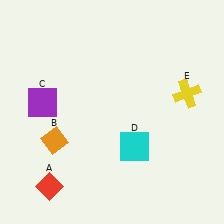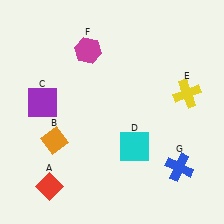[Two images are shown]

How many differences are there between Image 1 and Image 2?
There are 2 differences between the two images.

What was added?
A magenta hexagon (F), a blue cross (G) were added in Image 2.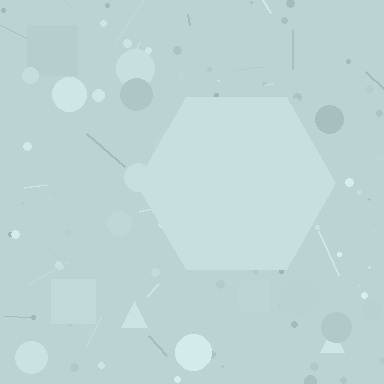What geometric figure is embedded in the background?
A hexagon is embedded in the background.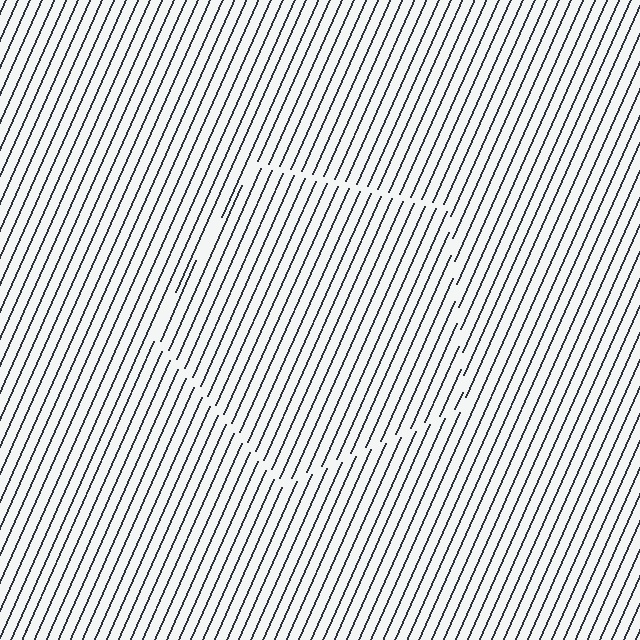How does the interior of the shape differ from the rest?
The interior of the shape contains the same grating, shifted by half a period — the contour is defined by the phase discontinuity where line-ends from the inner and outer gratings abut.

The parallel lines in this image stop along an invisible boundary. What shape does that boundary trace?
An illusory pentagon. The interior of the shape contains the same grating, shifted by half a period — the contour is defined by the phase discontinuity where line-ends from the inner and outer gratings abut.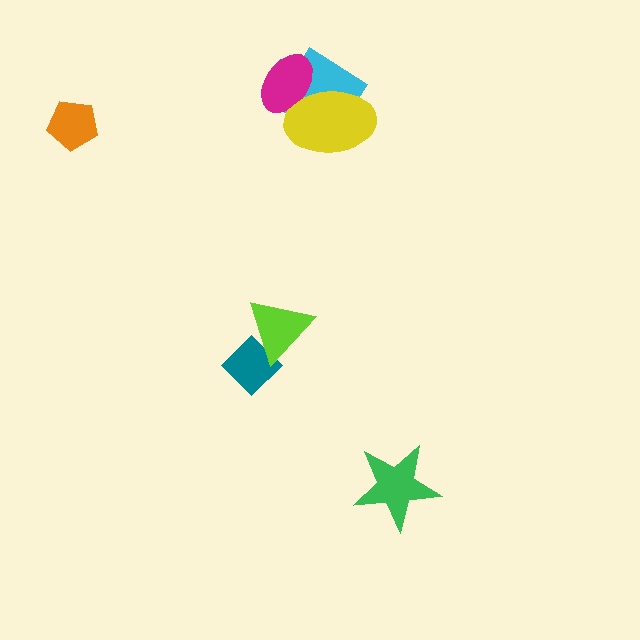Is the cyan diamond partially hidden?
Yes, it is partially covered by another shape.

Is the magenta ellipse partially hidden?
Yes, it is partially covered by another shape.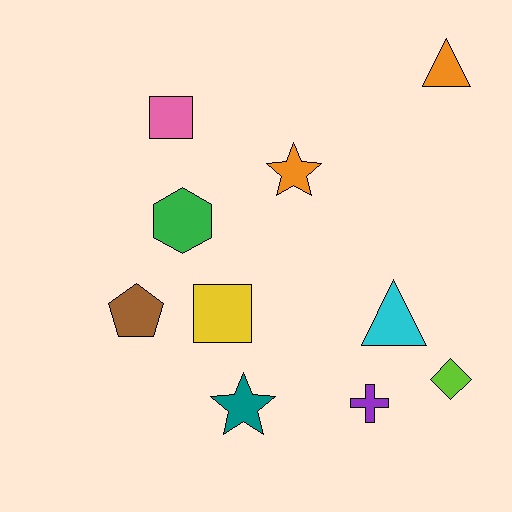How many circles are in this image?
There are no circles.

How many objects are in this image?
There are 10 objects.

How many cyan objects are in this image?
There is 1 cyan object.